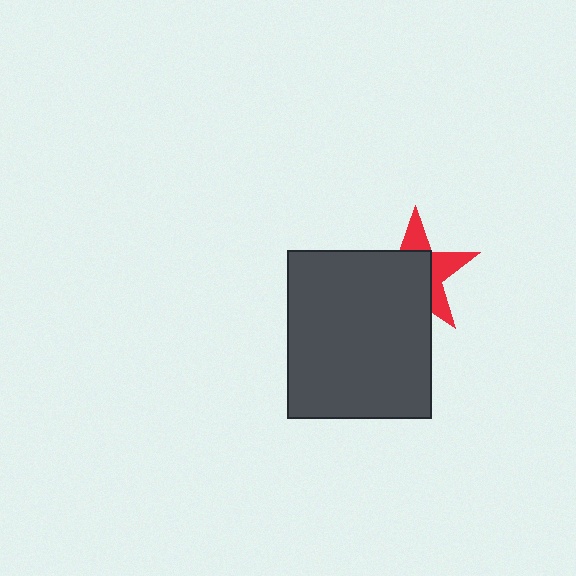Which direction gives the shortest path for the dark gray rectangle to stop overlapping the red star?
Moving toward the lower-left gives the shortest separation.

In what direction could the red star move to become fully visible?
The red star could move toward the upper-right. That would shift it out from behind the dark gray rectangle entirely.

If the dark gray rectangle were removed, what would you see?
You would see the complete red star.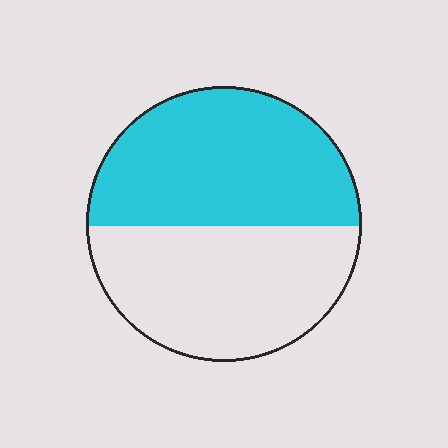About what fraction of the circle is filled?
About one half (1/2).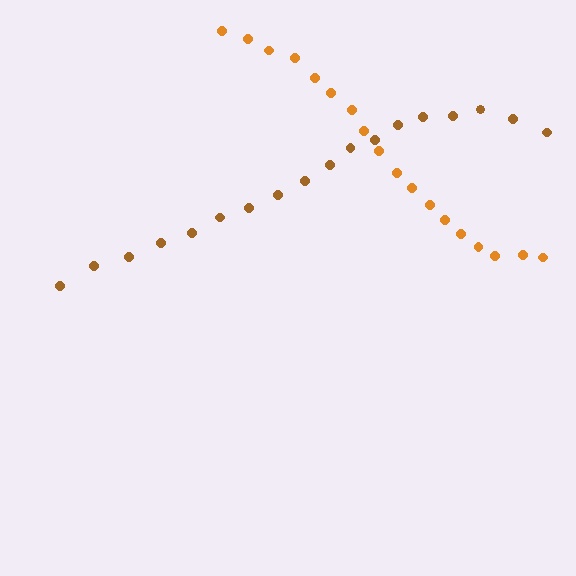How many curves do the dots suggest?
There are 2 distinct paths.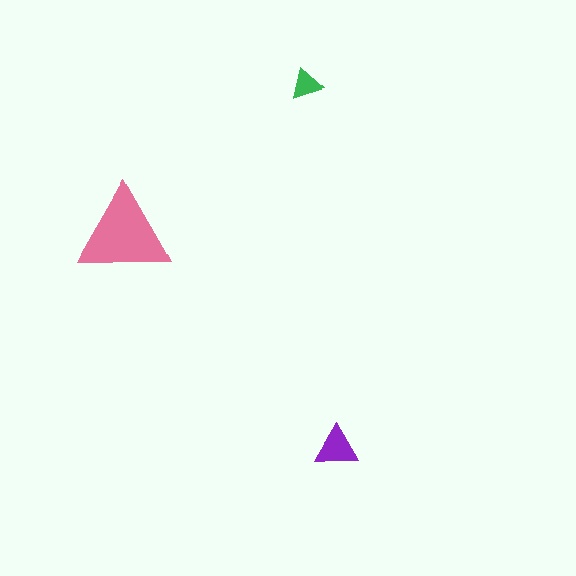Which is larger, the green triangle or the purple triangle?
The purple one.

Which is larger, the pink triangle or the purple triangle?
The pink one.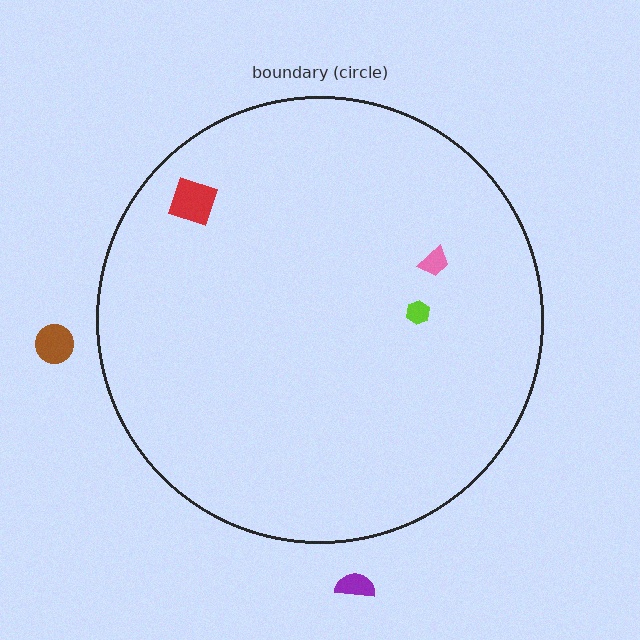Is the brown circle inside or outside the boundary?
Outside.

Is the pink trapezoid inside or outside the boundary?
Inside.